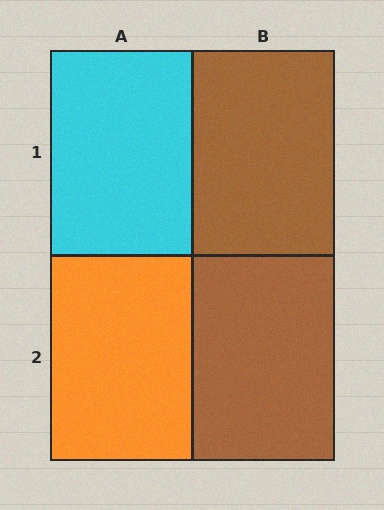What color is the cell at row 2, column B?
Brown.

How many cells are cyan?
1 cell is cyan.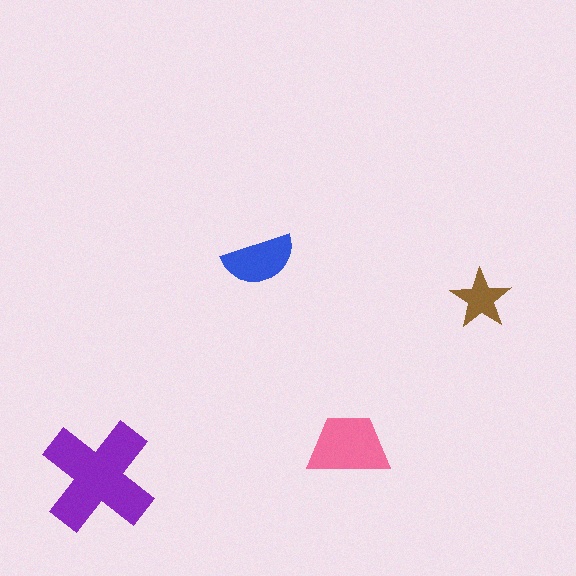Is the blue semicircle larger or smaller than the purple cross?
Smaller.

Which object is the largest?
The purple cross.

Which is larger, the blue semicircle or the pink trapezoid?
The pink trapezoid.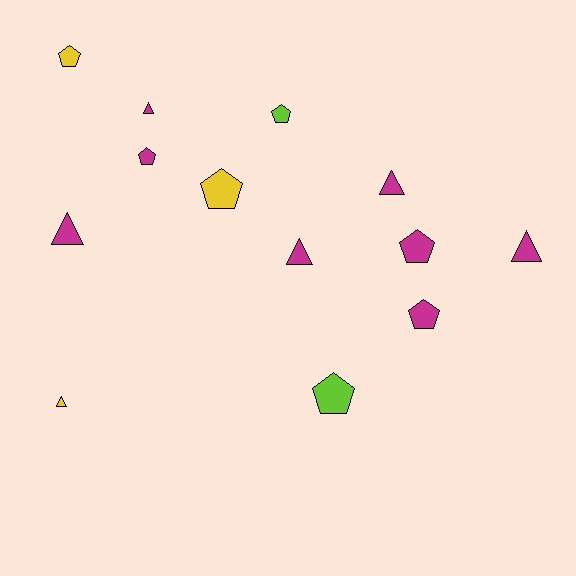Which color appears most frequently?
Magenta, with 8 objects.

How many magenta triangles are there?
There are 5 magenta triangles.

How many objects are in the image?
There are 13 objects.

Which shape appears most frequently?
Pentagon, with 7 objects.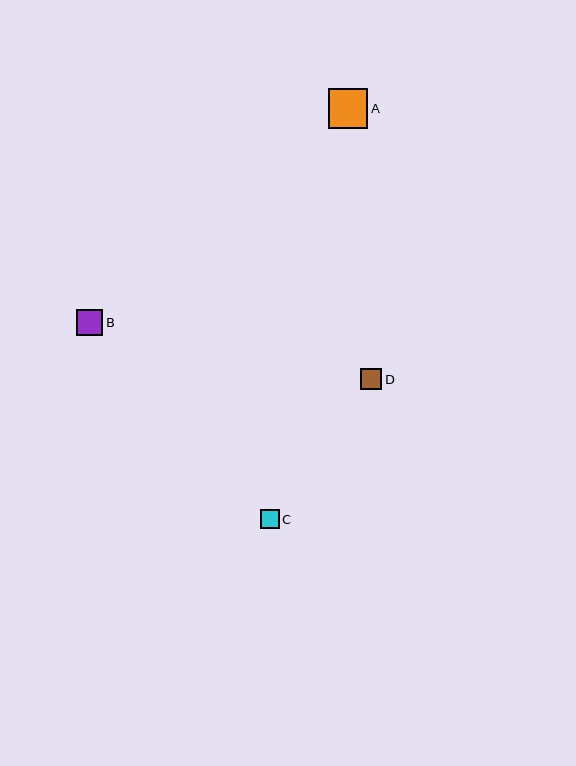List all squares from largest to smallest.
From largest to smallest: A, B, D, C.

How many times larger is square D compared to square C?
Square D is approximately 1.2 times the size of square C.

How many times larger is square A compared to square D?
Square A is approximately 1.8 times the size of square D.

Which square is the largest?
Square A is the largest with a size of approximately 39 pixels.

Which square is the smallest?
Square C is the smallest with a size of approximately 19 pixels.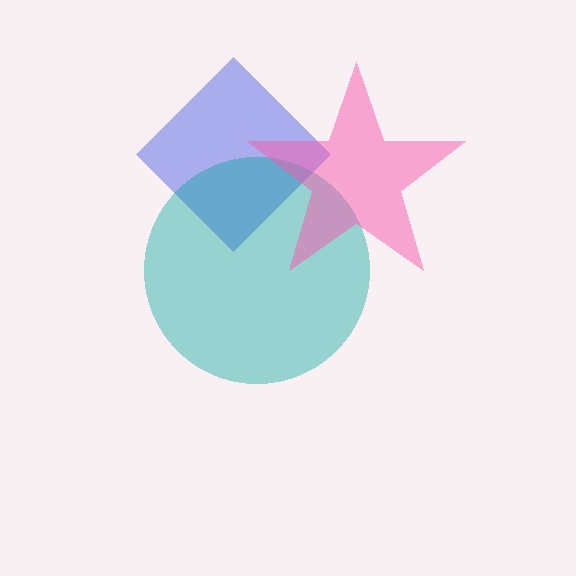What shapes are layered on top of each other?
The layered shapes are: a blue diamond, a teal circle, a pink star.